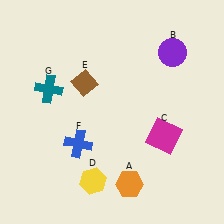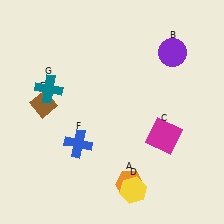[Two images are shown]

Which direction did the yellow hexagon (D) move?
The yellow hexagon (D) moved right.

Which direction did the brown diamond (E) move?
The brown diamond (E) moved left.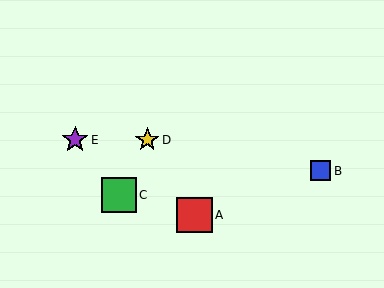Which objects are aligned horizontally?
Objects D, E are aligned horizontally.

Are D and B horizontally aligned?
No, D is at y≈140 and B is at y≈171.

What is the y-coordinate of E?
Object E is at y≈140.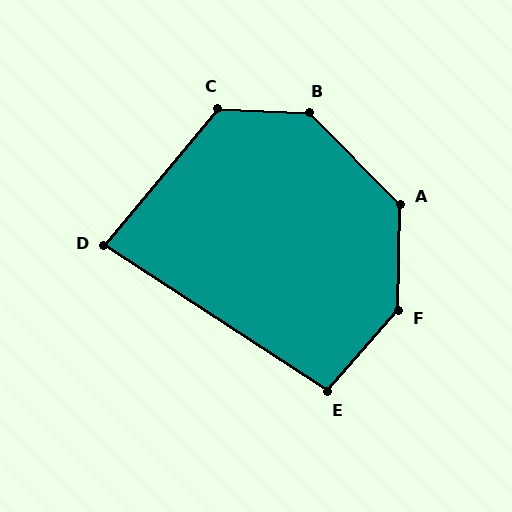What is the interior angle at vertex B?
Approximately 137 degrees (obtuse).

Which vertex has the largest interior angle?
F, at approximately 139 degrees.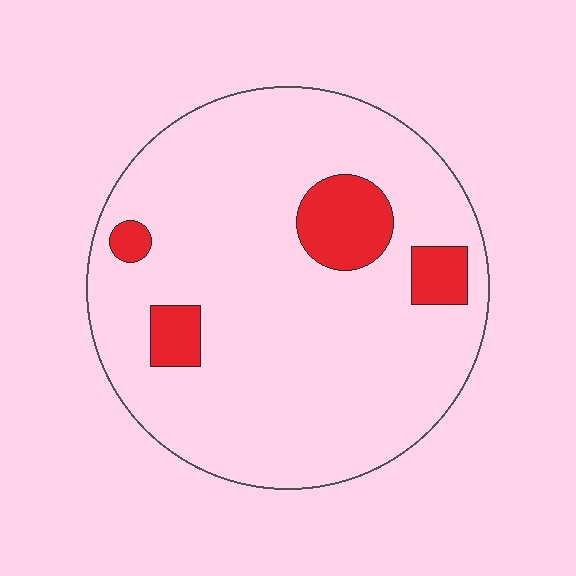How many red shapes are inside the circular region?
4.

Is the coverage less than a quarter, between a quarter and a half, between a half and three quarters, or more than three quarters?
Less than a quarter.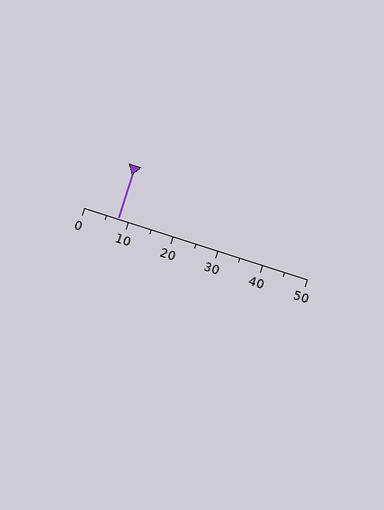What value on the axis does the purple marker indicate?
The marker indicates approximately 7.5.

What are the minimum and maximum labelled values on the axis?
The axis runs from 0 to 50.